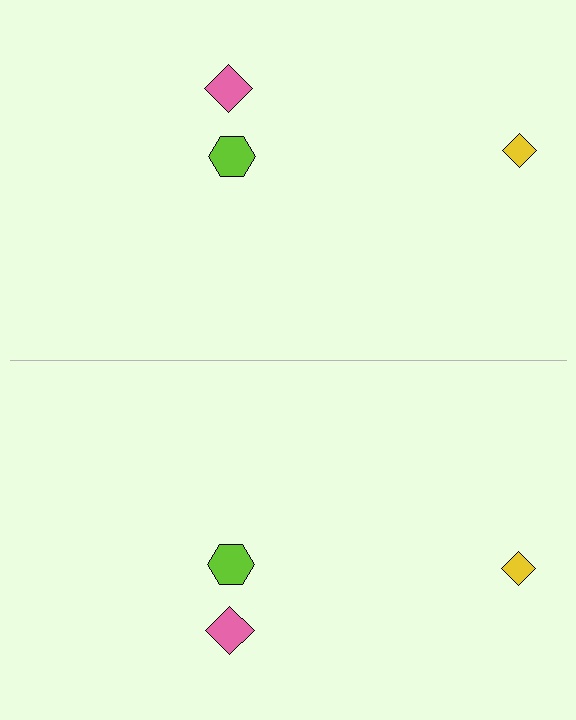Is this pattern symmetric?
Yes, this pattern has bilateral (reflection) symmetry.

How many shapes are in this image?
There are 6 shapes in this image.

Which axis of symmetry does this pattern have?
The pattern has a horizontal axis of symmetry running through the center of the image.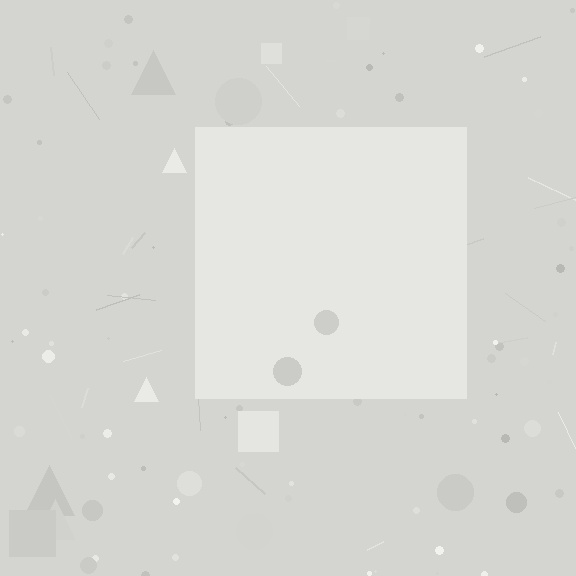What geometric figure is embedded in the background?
A square is embedded in the background.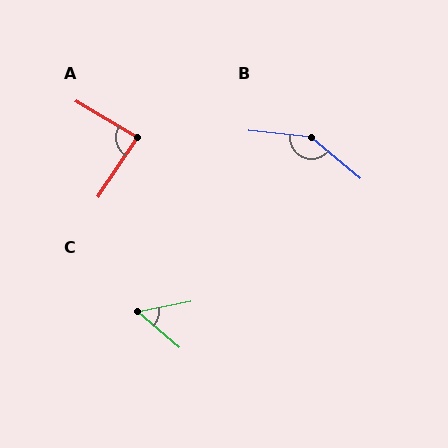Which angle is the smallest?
C, at approximately 51 degrees.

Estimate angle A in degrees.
Approximately 88 degrees.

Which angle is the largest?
B, at approximately 146 degrees.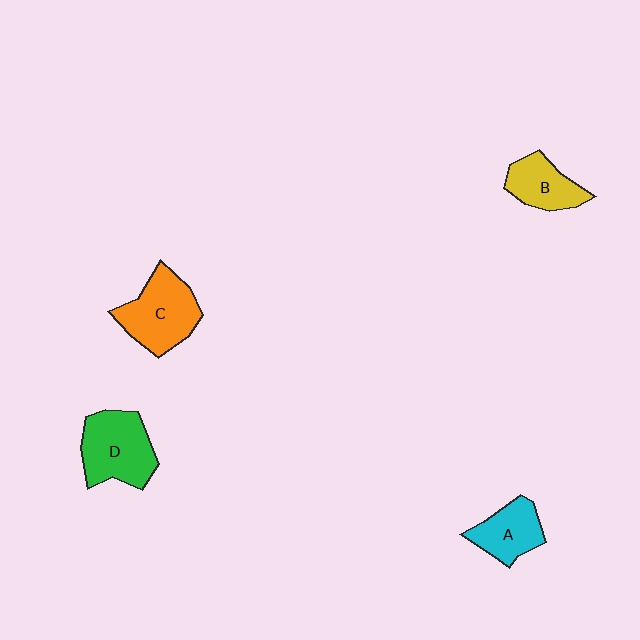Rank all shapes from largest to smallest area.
From largest to smallest: C (orange), D (green), A (cyan), B (yellow).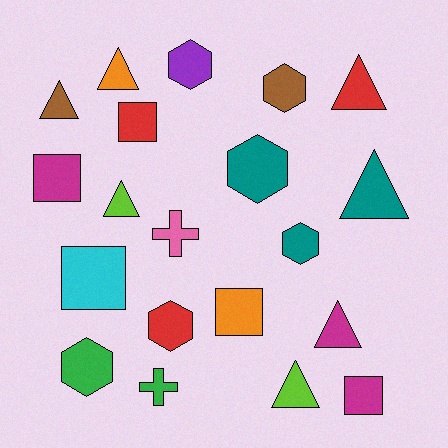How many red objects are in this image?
There are 3 red objects.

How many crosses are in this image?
There are 2 crosses.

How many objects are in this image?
There are 20 objects.